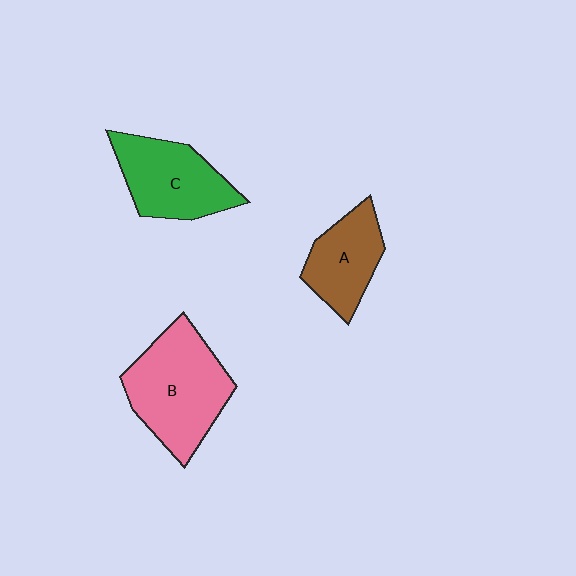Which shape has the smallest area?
Shape A (brown).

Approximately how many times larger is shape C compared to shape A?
Approximately 1.3 times.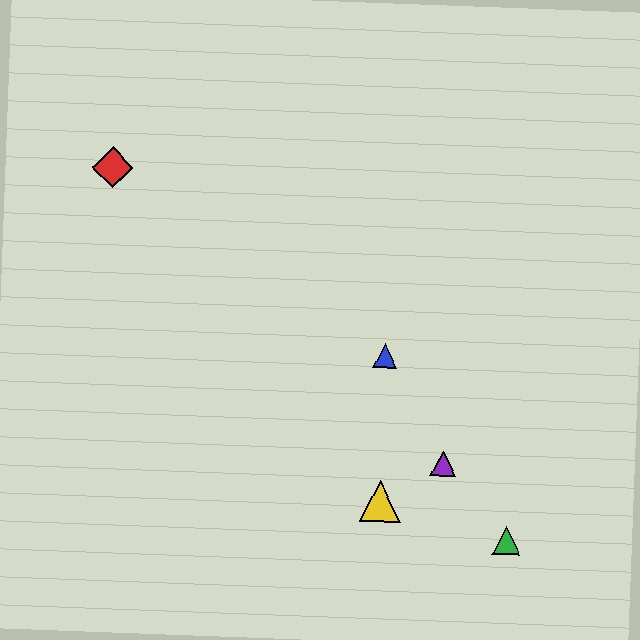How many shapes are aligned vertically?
2 shapes (the blue triangle, the yellow triangle) are aligned vertically.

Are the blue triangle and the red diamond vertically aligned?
No, the blue triangle is at x≈385 and the red diamond is at x≈113.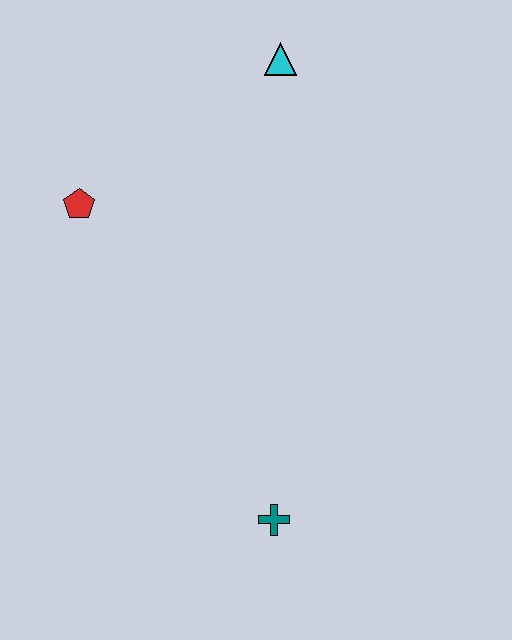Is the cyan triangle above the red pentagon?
Yes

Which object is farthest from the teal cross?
The cyan triangle is farthest from the teal cross.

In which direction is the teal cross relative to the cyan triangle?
The teal cross is below the cyan triangle.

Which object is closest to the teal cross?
The red pentagon is closest to the teal cross.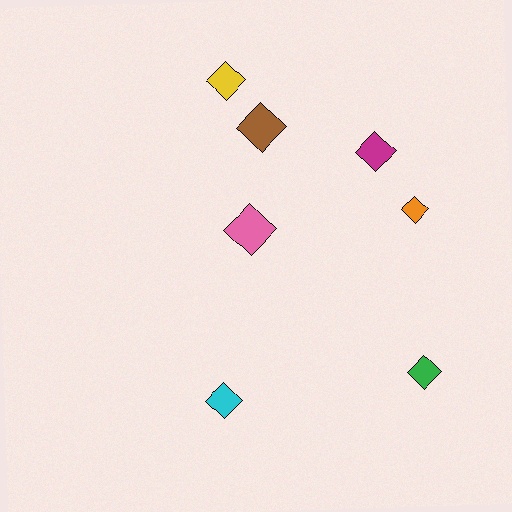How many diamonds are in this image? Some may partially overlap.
There are 7 diamonds.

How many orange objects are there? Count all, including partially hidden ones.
There is 1 orange object.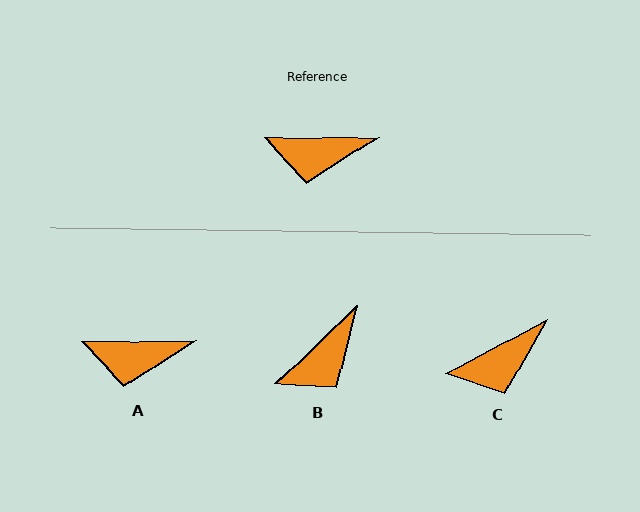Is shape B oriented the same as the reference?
No, it is off by about 43 degrees.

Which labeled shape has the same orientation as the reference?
A.